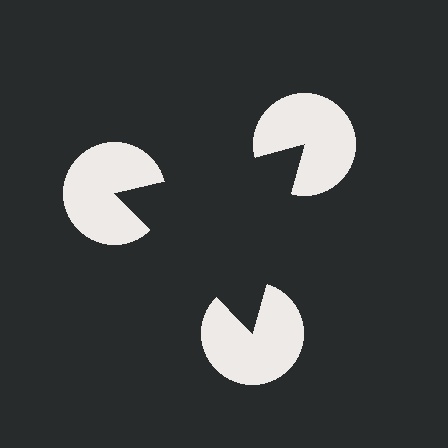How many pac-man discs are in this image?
There are 3 — one at each vertex of the illusory triangle.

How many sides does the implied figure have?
3 sides.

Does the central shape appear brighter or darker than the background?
It typically appears slightly darker than the background, even though no actual brightness change is drawn.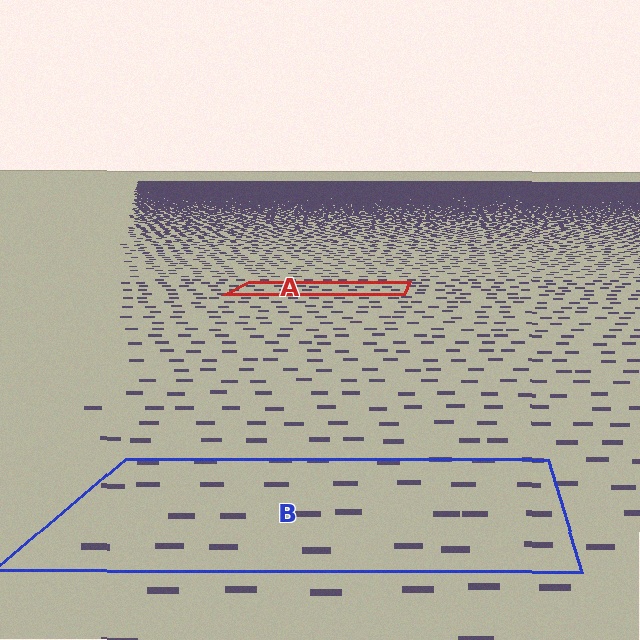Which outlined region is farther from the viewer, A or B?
Region A is farther from the viewer — the texture elements inside it appear smaller and more densely packed.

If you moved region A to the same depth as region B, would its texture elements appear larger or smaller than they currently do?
They would appear larger. At a closer depth, the same texture elements are projected at a bigger on-screen size.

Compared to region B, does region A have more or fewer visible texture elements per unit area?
Region A has more texture elements per unit area — they are packed more densely because it is farther away.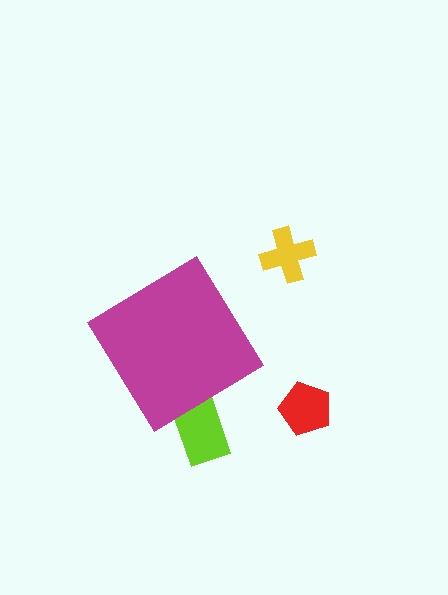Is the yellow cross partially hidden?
No, the yellow cross is fully visible.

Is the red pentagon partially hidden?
No, the red pentagon is fully visible.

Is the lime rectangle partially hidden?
Yes, the lime rectangle is partially hidden behind the magenta diamond.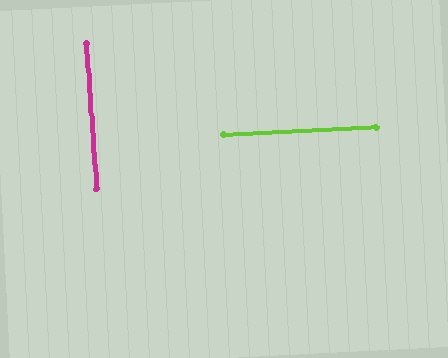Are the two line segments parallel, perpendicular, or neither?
Perpendicular — they meet at approximately 89°.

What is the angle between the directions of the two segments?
Approximately 89 degrees.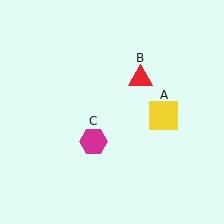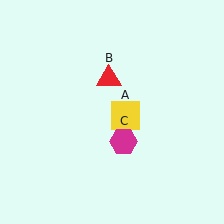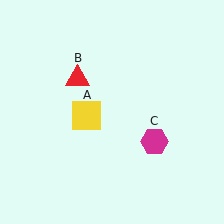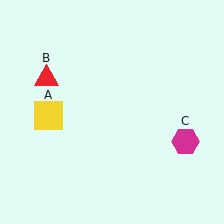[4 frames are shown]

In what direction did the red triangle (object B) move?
The red triangle (object B) moved left.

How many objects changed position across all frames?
3 objects changed position: yellow square (object A), red triangle (object B), magenta hexagon (object C).